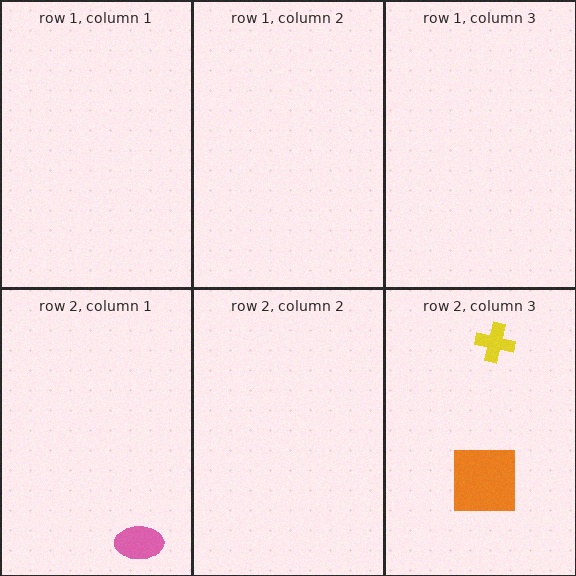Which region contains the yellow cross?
The row 2, column 3 region.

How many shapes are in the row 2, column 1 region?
1.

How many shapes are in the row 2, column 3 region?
2.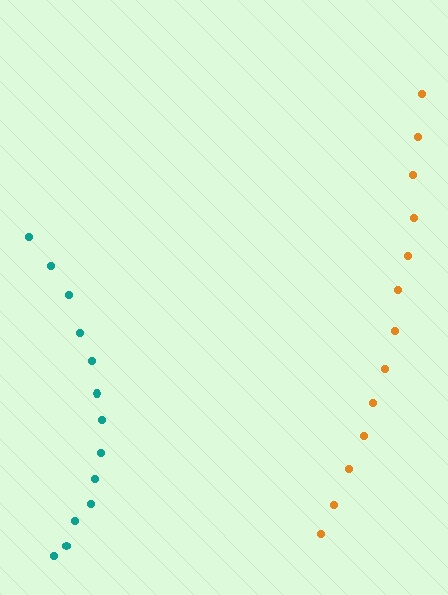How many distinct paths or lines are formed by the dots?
There are 2 distinct paths.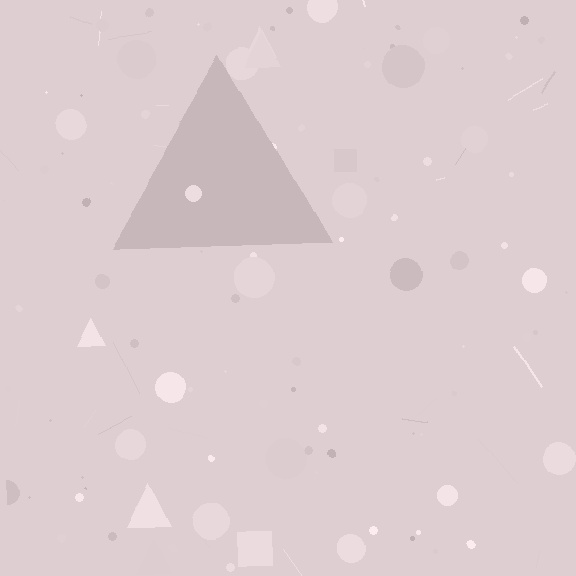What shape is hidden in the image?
A triangle is hidden in the image.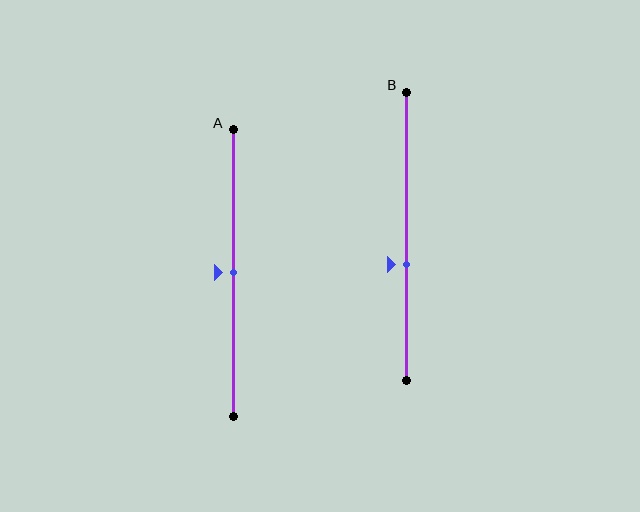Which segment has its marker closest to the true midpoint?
Segment A has its marker closest to the true midpoint.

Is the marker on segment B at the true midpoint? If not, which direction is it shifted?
No, the marker on segment B is shifted downward by about 10% of the segment length.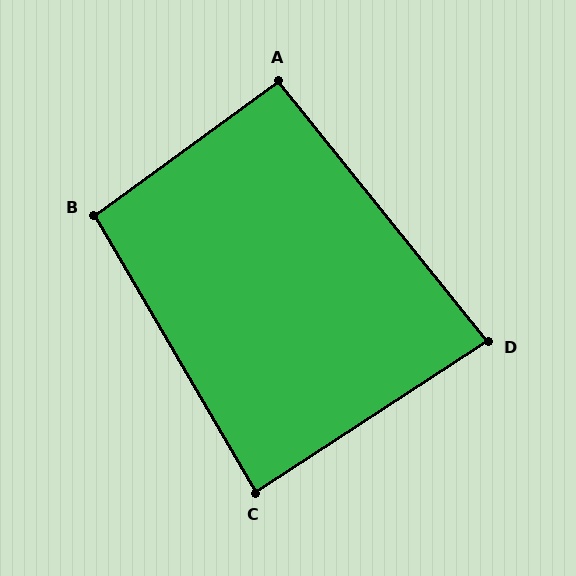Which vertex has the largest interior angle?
B, at approximately 96 degrees.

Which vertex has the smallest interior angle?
D, at approximately 84 degrees.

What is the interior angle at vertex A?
Approximately 93 degrees (approximately right).